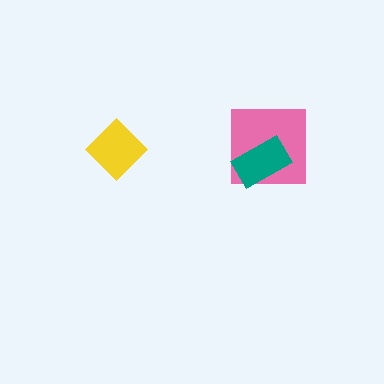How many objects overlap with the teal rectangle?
1 object overlaps with the teal rectangle.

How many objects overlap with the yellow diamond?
0 objects overlap with the yellow diamond.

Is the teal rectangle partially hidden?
No, no other shape covers it.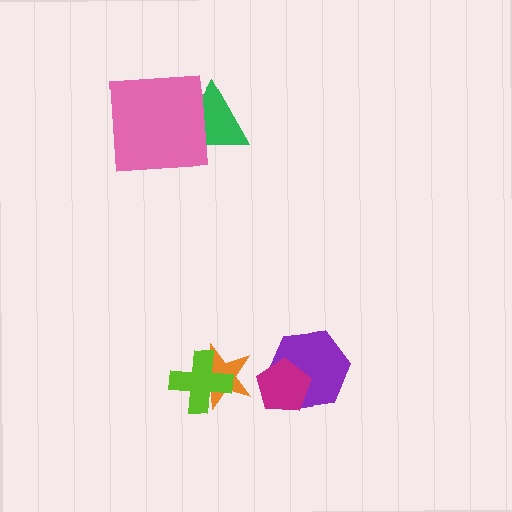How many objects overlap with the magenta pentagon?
1 object overlaps with the magenta pentagon.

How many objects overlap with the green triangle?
1 object overlaps with the green triangle.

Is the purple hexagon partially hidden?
Yes, it is partially covered by another shape.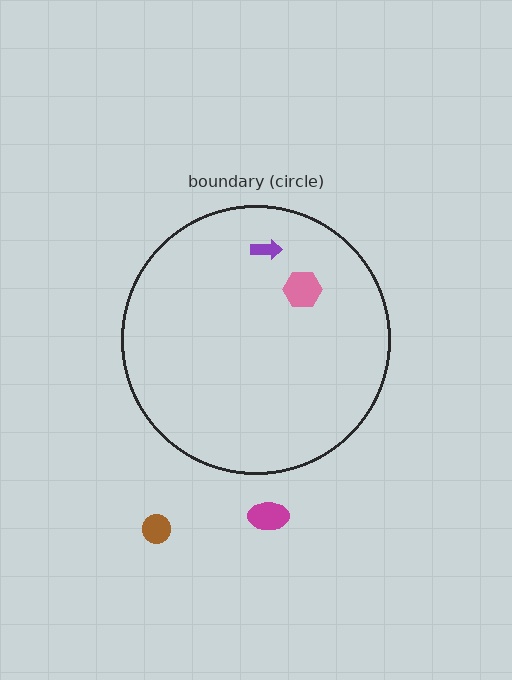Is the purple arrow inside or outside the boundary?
Inside.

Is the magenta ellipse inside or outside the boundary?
Outside.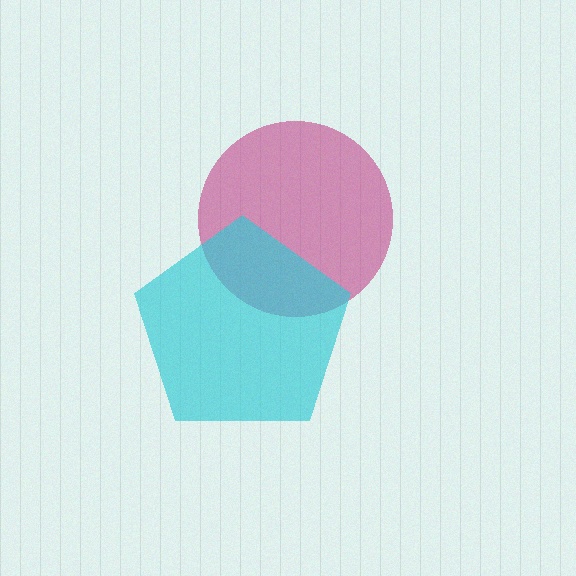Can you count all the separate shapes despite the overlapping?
Yes, there are 2 separate shapes.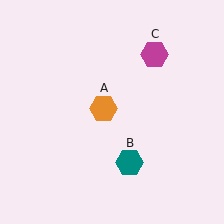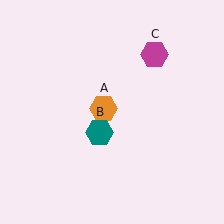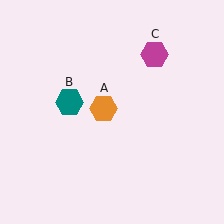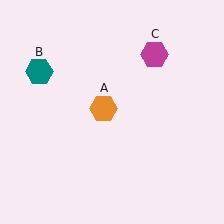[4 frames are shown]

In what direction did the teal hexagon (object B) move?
The teal hexagon (object B) moved up and to the left.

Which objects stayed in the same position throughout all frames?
Orange hexagon (object A) and magenta hexagon (object C) remained stationary.